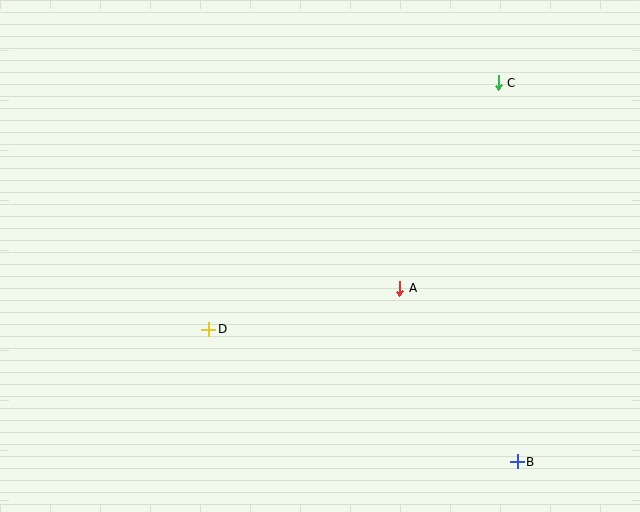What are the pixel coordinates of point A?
Point A is at (400, 288).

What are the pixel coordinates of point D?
Point D is at (209, 329).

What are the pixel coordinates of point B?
Point B is at (517, 462).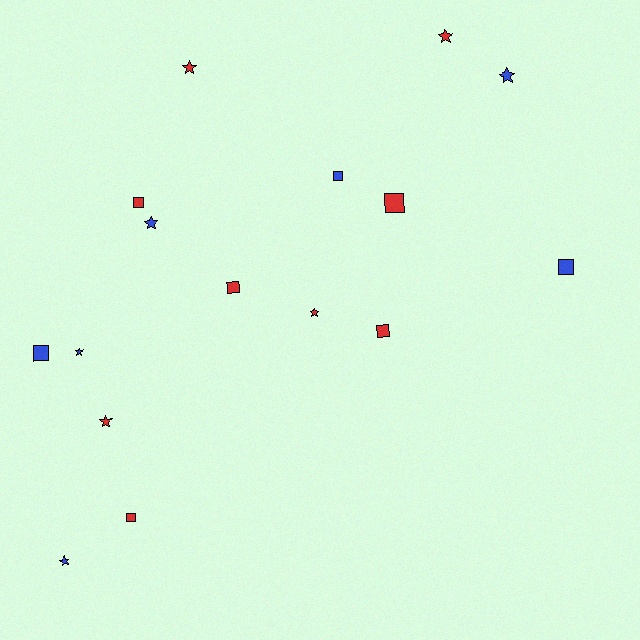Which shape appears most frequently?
Square, with 8 objects.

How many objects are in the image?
There are 16 objects.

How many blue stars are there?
There are 4 blue stars.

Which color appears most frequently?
Red, with 9 objects.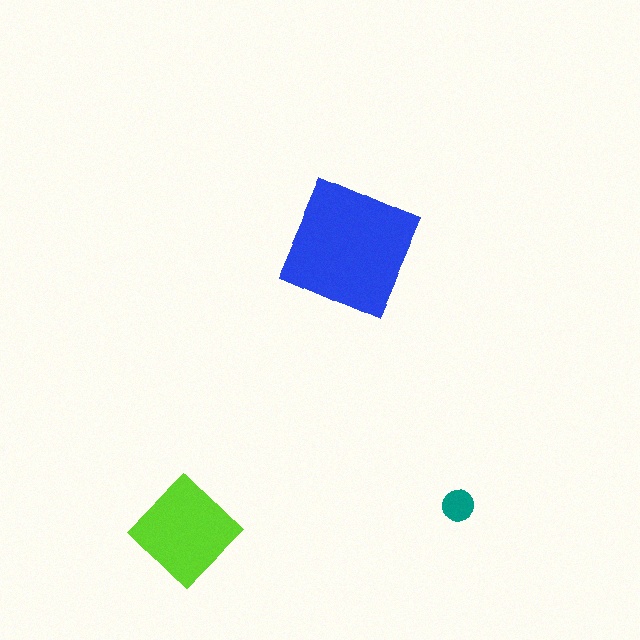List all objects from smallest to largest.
The teal circle, the lime diamond, the blue square.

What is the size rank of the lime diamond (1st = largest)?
2nd.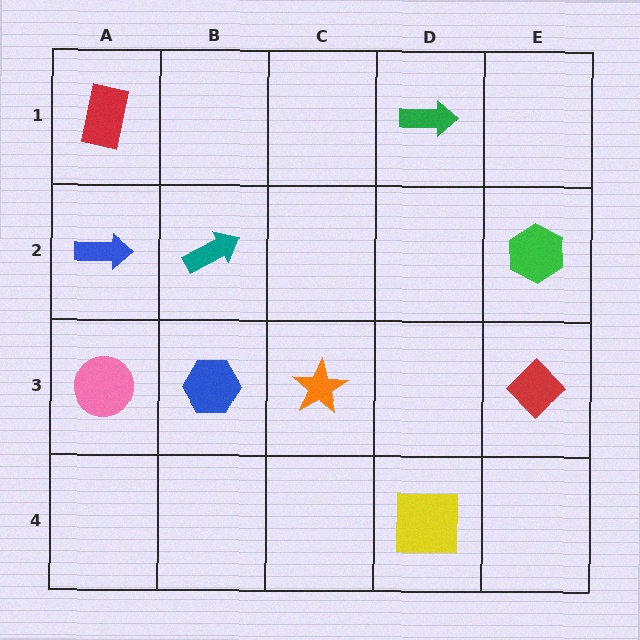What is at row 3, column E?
A red diamond.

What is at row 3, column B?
A blue hexagon.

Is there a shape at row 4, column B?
No, that cell is empty.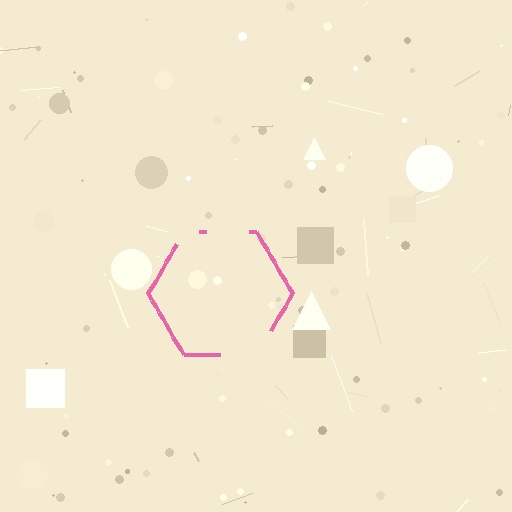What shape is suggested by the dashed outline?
The dashed outline suggests a hexagon.